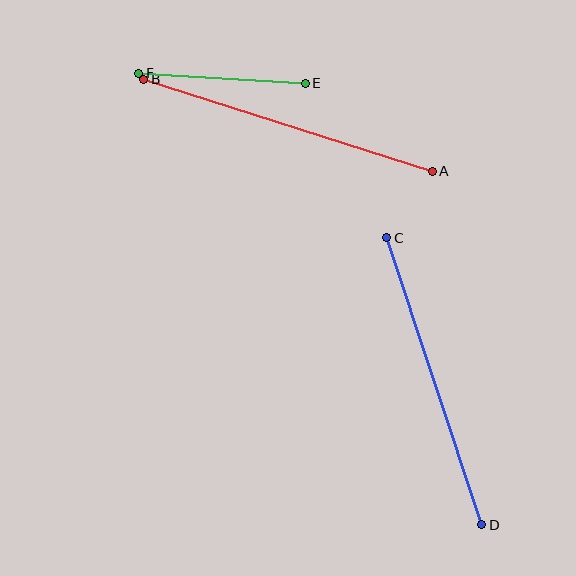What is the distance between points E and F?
The distance is approximately 167 pixels.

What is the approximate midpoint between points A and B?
The midpoint is at approximately (288, 125) pixels.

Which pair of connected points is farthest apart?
Points A and B are farthest apart.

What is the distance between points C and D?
The distance is approximately 302 pixels.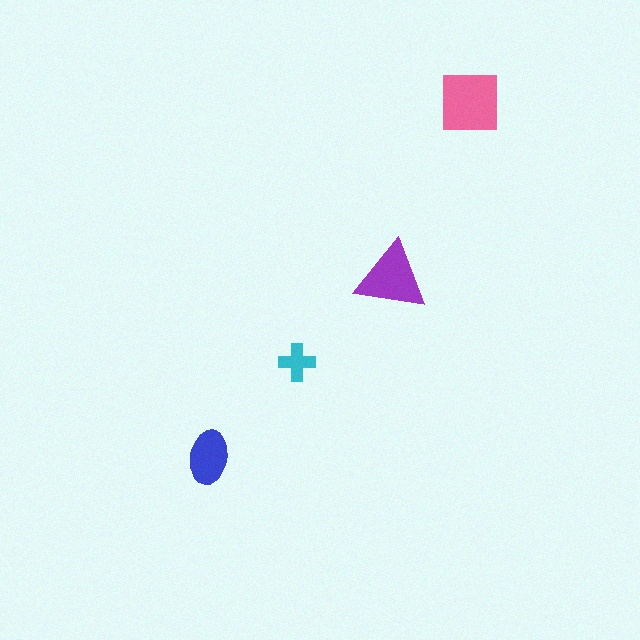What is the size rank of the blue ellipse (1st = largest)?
3rd.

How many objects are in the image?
There are 4 objects in the image.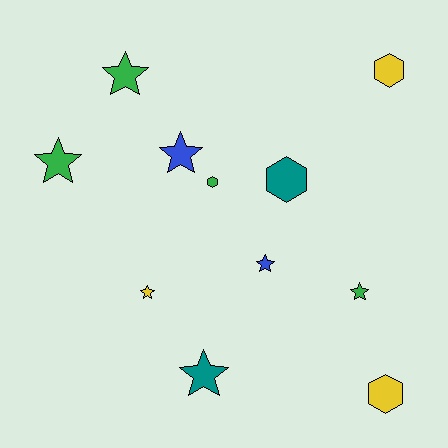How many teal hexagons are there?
There is 1 teal hexagon.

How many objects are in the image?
There are 11 objects.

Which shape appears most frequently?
Star, with 7 objects.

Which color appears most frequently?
Green, with 4 objects.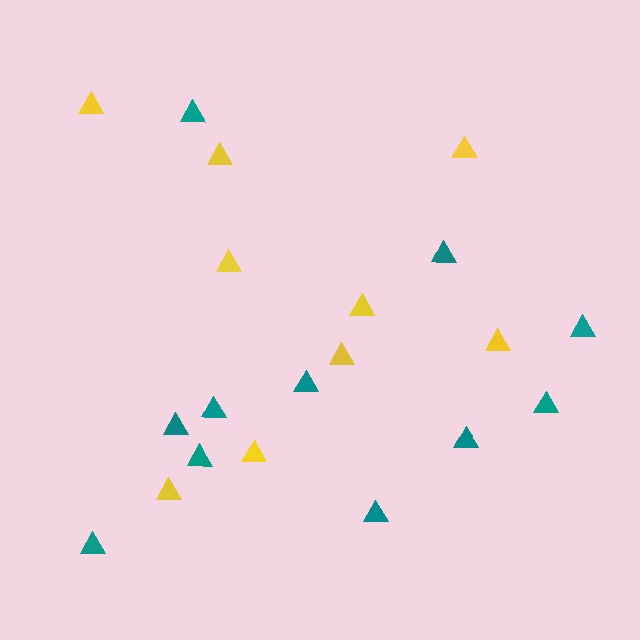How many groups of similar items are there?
There are 2 groups: one group of teal triangles (11) and one group of yellow triangles (9).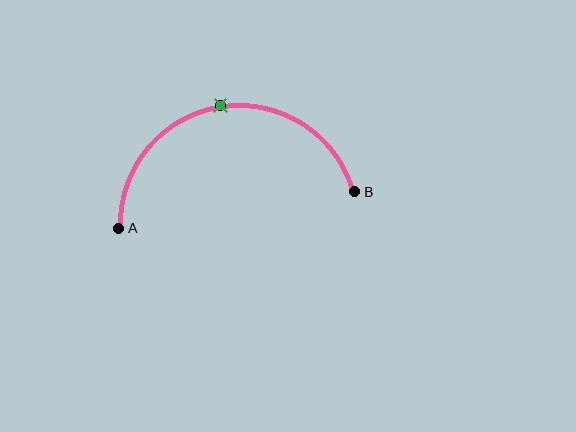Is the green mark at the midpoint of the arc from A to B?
Yes. The green mark lies on the arc at equal arc-length from both A and B — it is the arc midpoint.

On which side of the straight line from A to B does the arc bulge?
The arc bulges above the straight line connecting A and B.